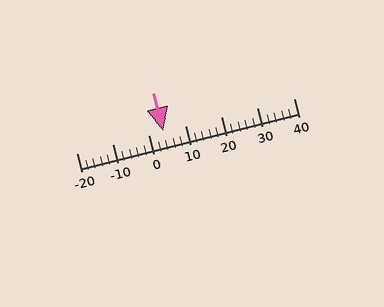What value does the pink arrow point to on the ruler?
The pink arrow points to approximately 4.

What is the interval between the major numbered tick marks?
The major tick marks are spaced 10 units apart.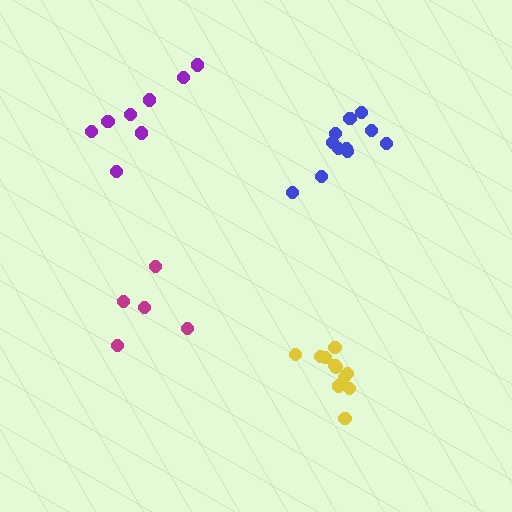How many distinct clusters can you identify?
There are 4 distinct clusters.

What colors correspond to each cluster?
The clusters are colored: magenta, yellow, blue, purple.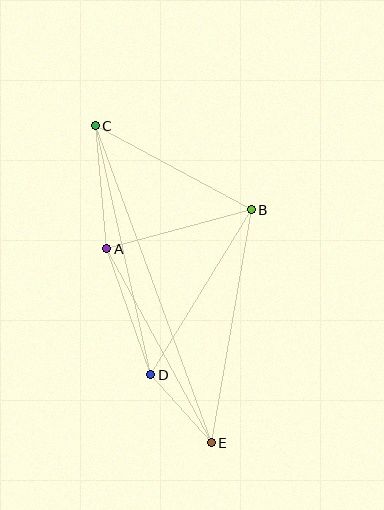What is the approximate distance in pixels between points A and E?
The distance between A and E is approximately 220 pixels.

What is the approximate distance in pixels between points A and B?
The distance between A and B is approximately 150 pixels.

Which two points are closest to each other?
Points D and E are closest to each other.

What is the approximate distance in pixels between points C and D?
The distance between C and D is approximately 255 pixels.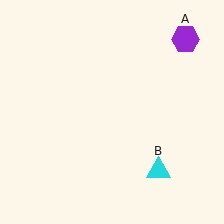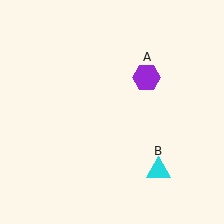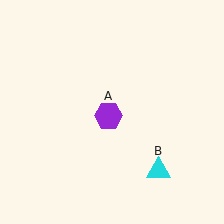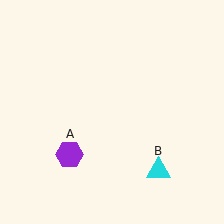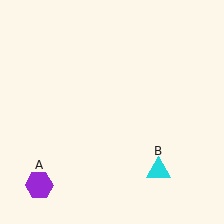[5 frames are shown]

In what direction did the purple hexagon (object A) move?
The purple hexagon (object A) moved down and to the left.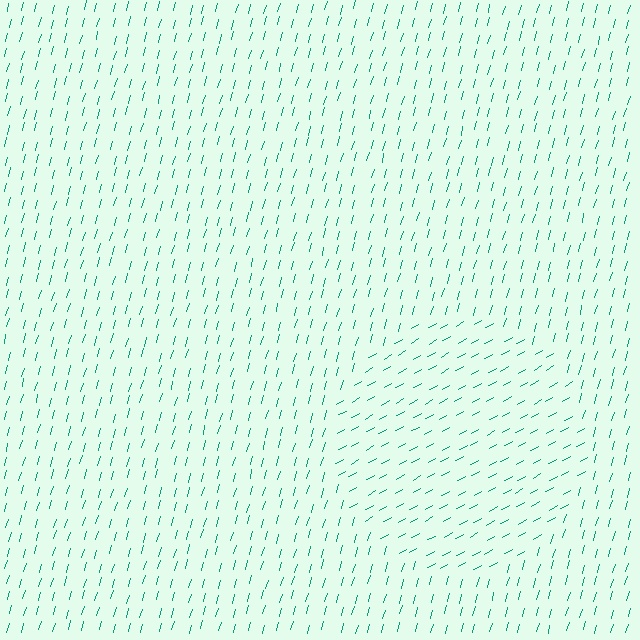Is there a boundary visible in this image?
Yes, there is a texture boundary formed by a change in line orientation.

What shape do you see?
I see a circle.